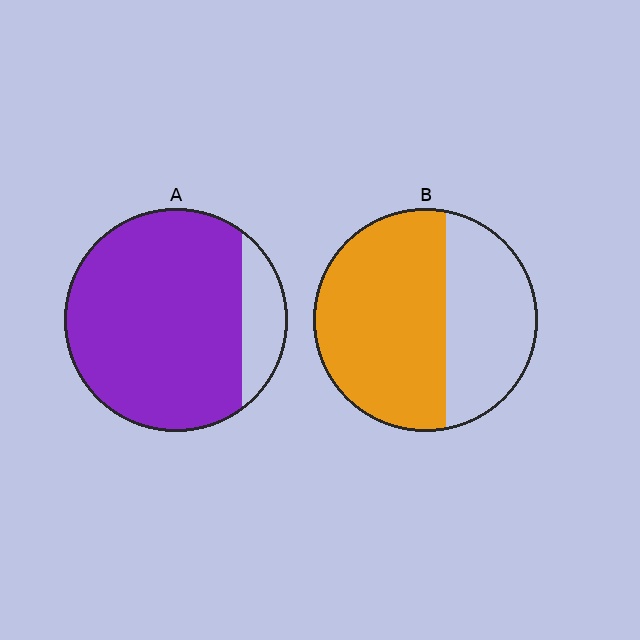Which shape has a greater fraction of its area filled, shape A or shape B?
Shape A.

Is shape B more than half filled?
Yes.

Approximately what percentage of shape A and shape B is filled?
A is approximately 85% and B is approximately 60%.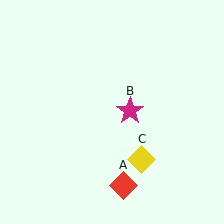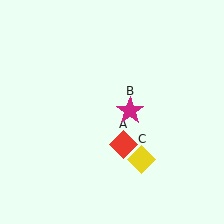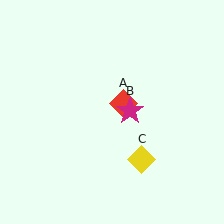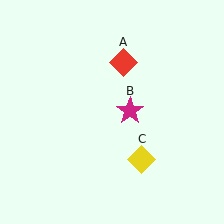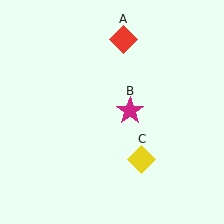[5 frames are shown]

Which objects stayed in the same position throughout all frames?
Magenta star (object B) and yellow diamond (object C) remained stationary.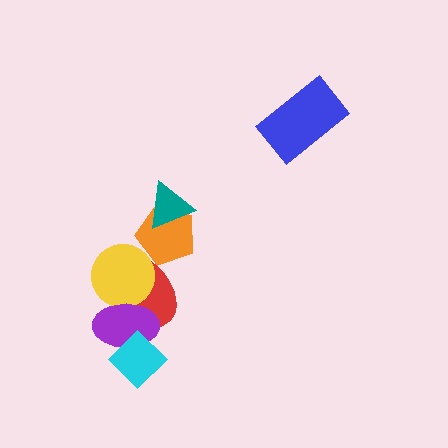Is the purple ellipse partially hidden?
Yes, it is partially covered by another shape.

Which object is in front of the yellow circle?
The purple ellipse is in front of the yellow circle.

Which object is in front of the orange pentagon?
The teal triangle is in front of the orange pentagon.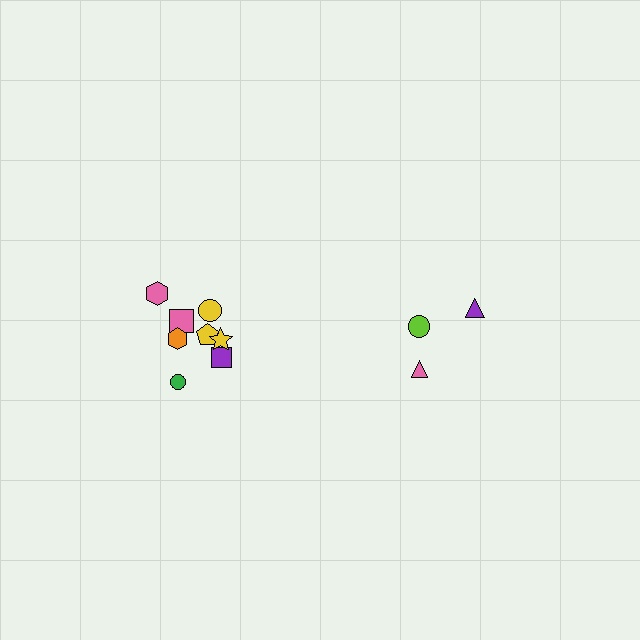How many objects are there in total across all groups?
There are 11 objects.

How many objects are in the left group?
There are 8 objects.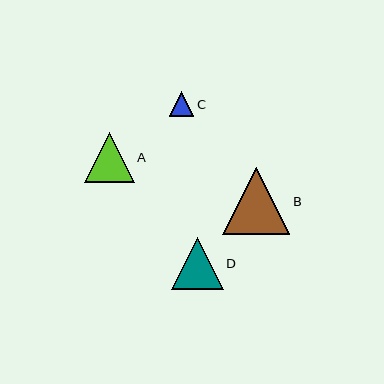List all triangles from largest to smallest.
From largest to smallest: B, D, A, C.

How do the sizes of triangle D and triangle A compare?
Triangle D and triangle A are approximately the same size.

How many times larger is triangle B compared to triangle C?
Triangle B is approximately 2.7 times the size of triangle C.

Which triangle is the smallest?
Triangle C is the smallest with a size of approximately 24 pixels.